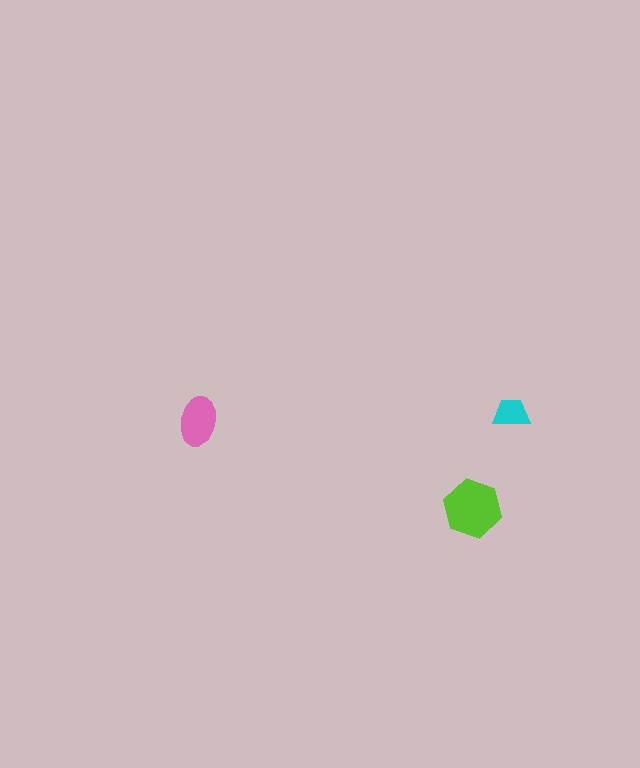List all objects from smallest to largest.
The cyan trapezoid, the pink ellipse, the lime hexagon.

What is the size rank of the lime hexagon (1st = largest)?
1st.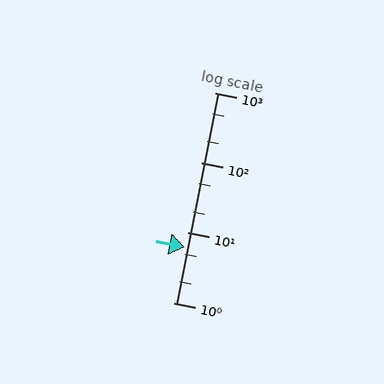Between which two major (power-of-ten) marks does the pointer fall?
The pointer is between 1 and 10.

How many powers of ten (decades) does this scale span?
The scale spans 3 decades, from 1 to 1000.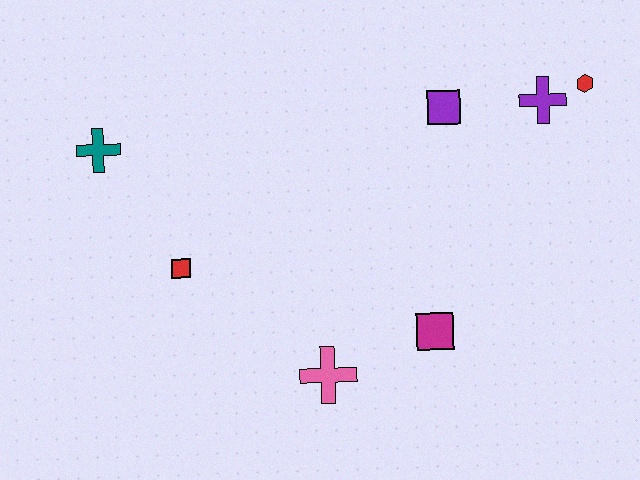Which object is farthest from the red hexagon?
The teal cross is farthest from the red hexagon.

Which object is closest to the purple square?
The purple cross is closest to the purple square.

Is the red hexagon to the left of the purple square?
No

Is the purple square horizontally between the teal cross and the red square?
No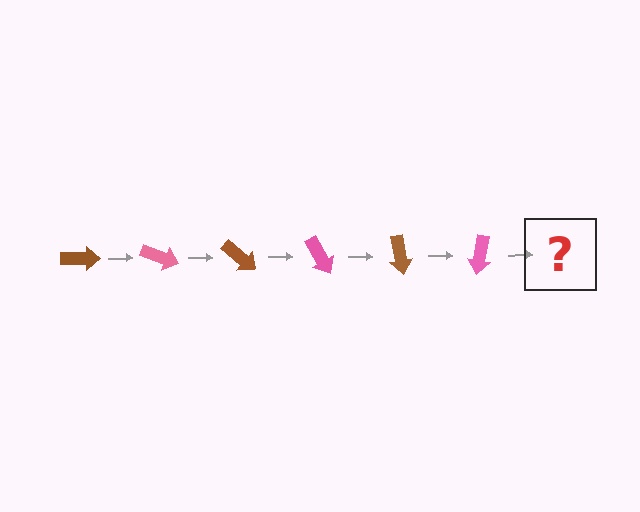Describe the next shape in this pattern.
It should be a brown arrow, rotated 120 degrees from the start.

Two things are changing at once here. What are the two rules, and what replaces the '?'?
The two rules are that it rotates 20 degrees each step and the color cycles through brown and pink. The '?' should be a brown arrow, rotated 120 degrees from the start.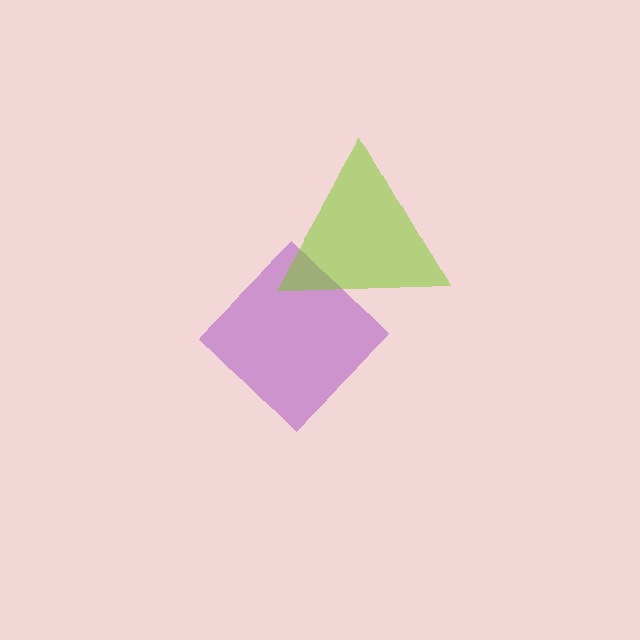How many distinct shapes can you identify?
There are 2 distinct shapes: a purple diamond, a lime triangle.